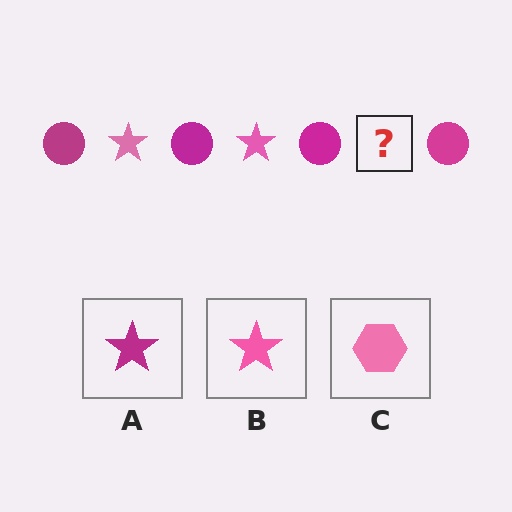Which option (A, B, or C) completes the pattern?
B.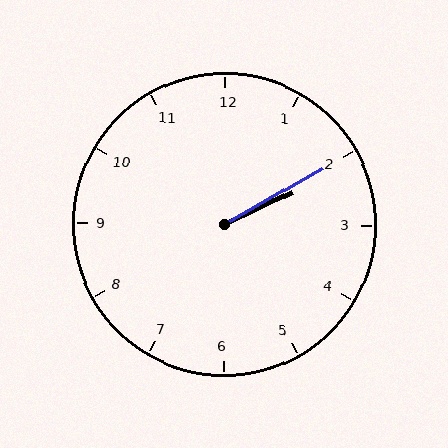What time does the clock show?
2:10.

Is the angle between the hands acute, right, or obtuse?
It is acute.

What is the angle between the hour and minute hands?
Approximately 5 degrees.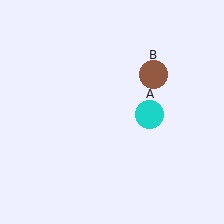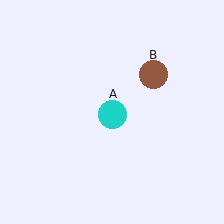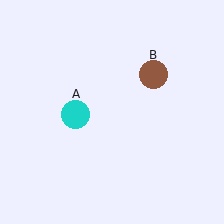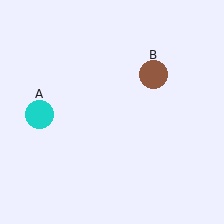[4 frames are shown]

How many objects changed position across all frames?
1 object changed position: cyan circle (object A).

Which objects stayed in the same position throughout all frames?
Brown circle (object B) remained stationary.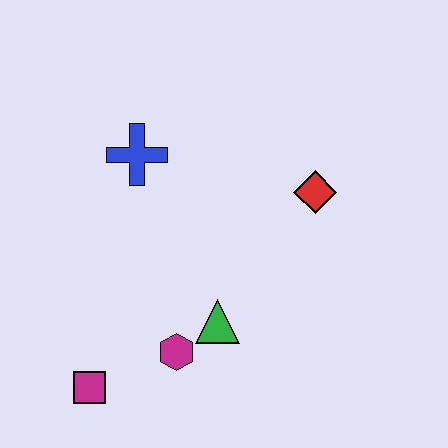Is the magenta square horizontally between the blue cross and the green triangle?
No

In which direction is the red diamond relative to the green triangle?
The red diamond is above the green triangle.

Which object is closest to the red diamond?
The green triangle is closest to the red diamond.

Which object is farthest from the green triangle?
The blue cross is farthest from the green triangle.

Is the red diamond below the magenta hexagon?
No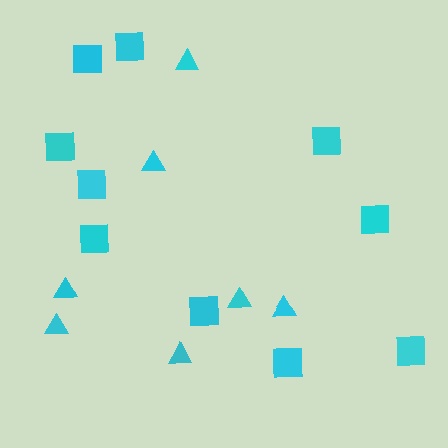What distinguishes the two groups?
There are 2 groups: one group of triangles (7) and one group of squares (10).